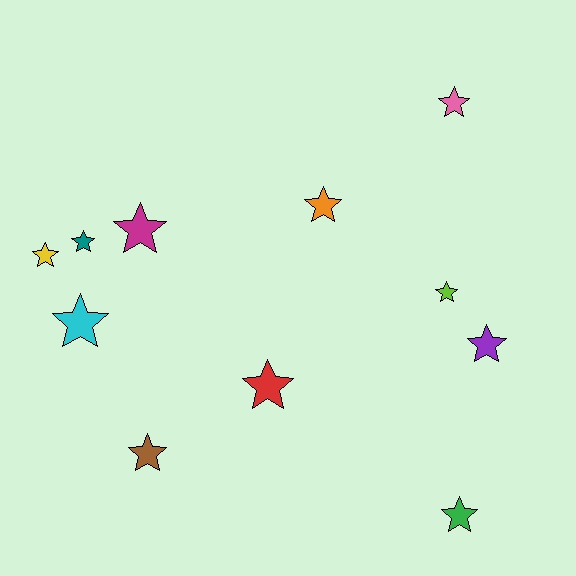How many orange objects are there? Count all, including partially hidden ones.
There is 1 orange object.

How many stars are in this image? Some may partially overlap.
There are 11 stars.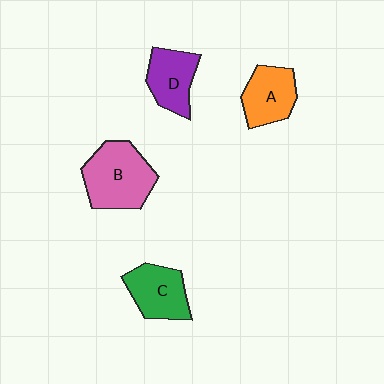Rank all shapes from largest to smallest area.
From largest to smallest: B (pink), C (green), A (orange), D (purple).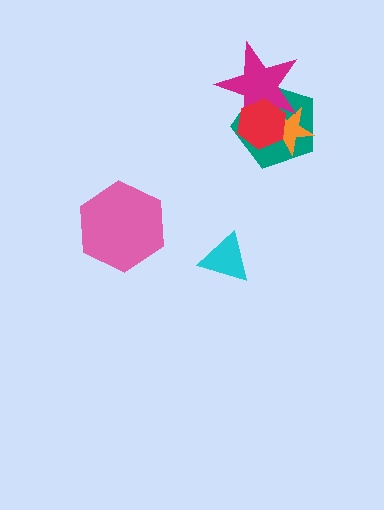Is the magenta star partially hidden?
Yes, it is partially covered by another shape.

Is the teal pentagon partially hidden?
Yes, it is partially covered by another shape.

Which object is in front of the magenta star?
The red hexagon is in front of the magenta star.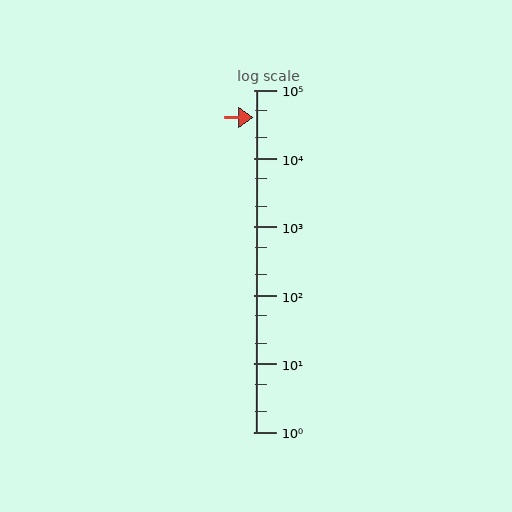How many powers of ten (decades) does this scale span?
The scale spans 5 decades, from 1 to 100000.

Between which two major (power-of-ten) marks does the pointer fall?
The pointer is between 10000 and 100000.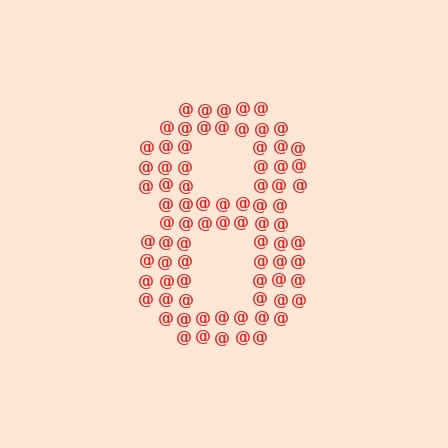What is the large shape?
The large shape is the digit 8.